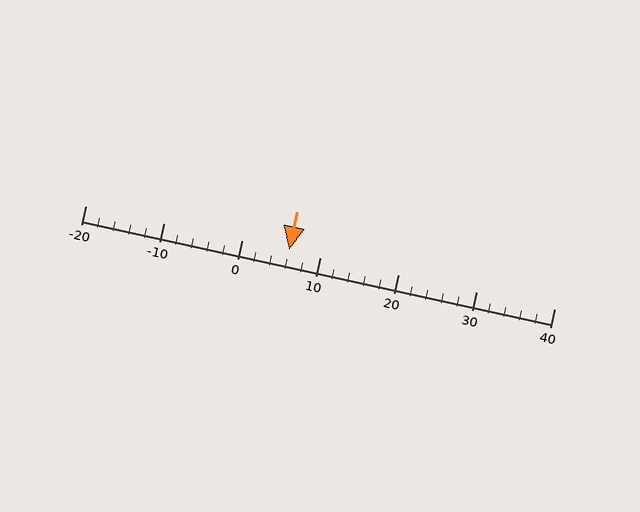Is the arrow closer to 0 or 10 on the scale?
The arrow is closer to 10.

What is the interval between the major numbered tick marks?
The major tick marks are spaced 10 units apart.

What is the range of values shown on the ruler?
The ruler shows values from -20 to 40.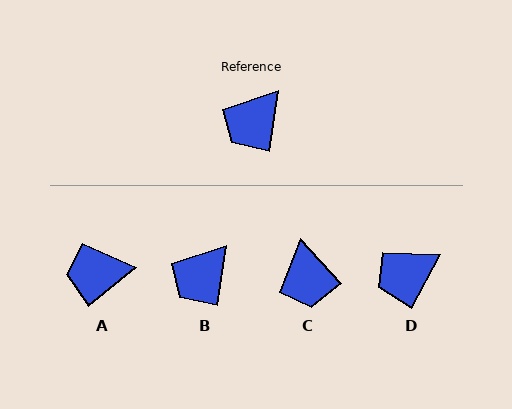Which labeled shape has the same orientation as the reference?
B.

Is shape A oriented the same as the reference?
No, it is off by about 42 degrees.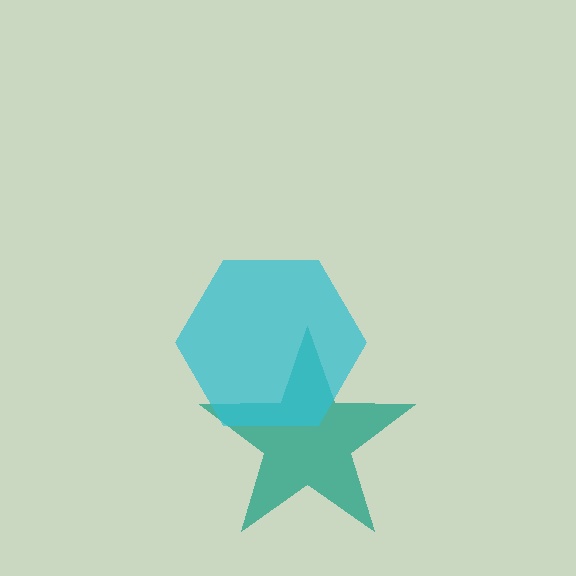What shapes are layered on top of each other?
The layered shapes are: a teal star, a cyan hexagon.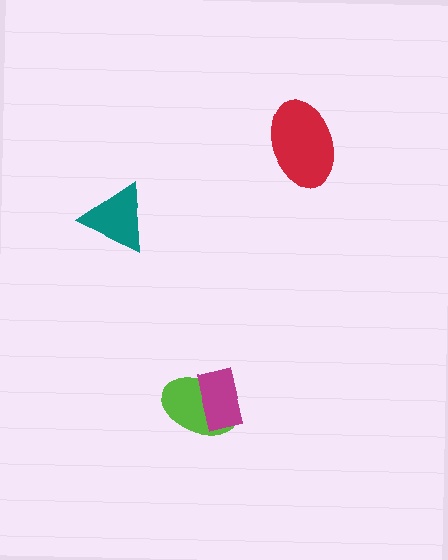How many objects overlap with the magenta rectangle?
1 object overlaps with the magenta rectangle.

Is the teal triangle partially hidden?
No, no other shape covers it.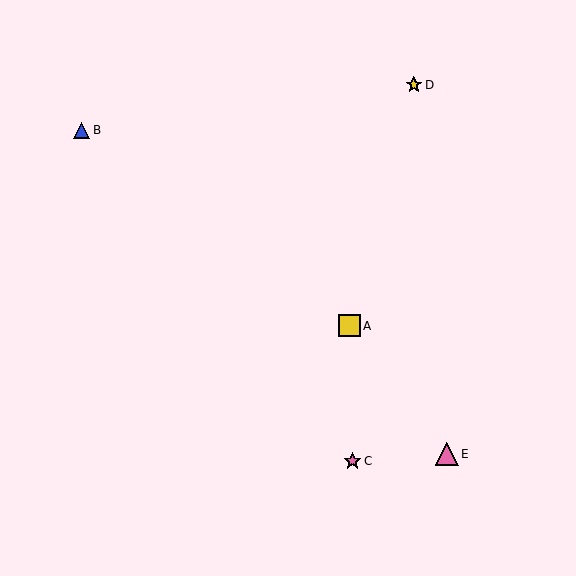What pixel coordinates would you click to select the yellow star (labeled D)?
Click at (414, 85) to select the yellow star D.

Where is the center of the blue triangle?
The center of the blue triangle is at (82, 130).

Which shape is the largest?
The pink triangle (labeled E) is the largest.